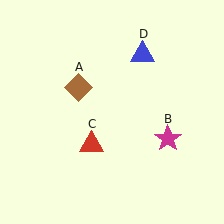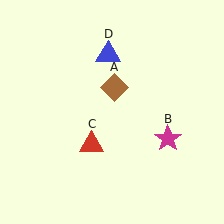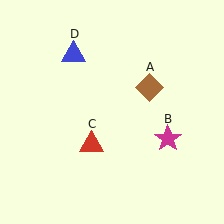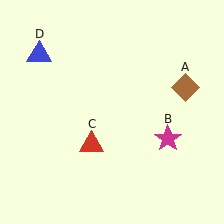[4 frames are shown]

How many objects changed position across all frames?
2 objects changed position: brown diamond (object A), blue triangle (object D).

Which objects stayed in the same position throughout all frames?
Magenta star (object B) and red triangle (object C) remained stationary.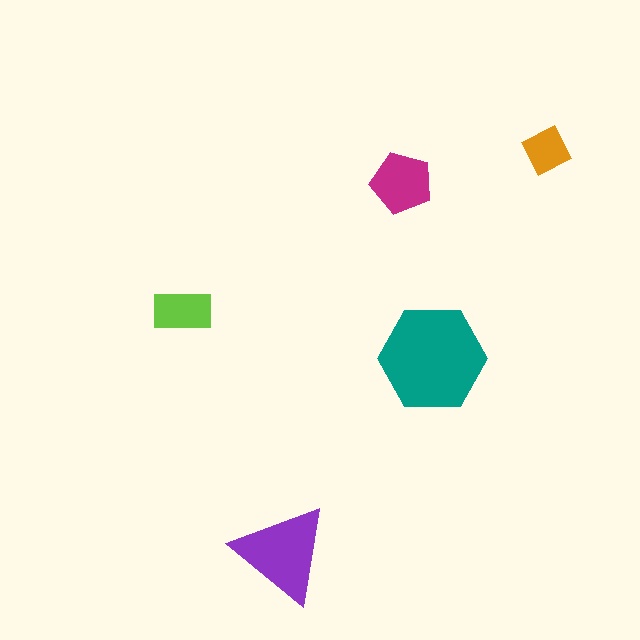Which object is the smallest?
The orange diamond.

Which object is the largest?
The teal hexagon.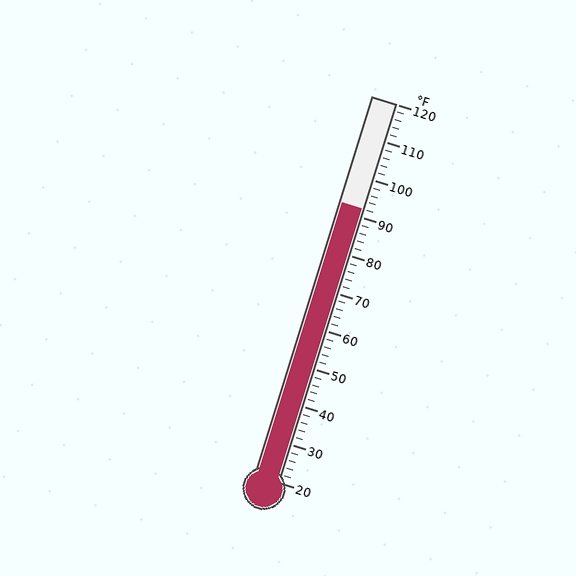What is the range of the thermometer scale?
The thermometer scale ranges from 20°F to 120°F.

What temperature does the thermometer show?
The thermometer shows approximately 92°F.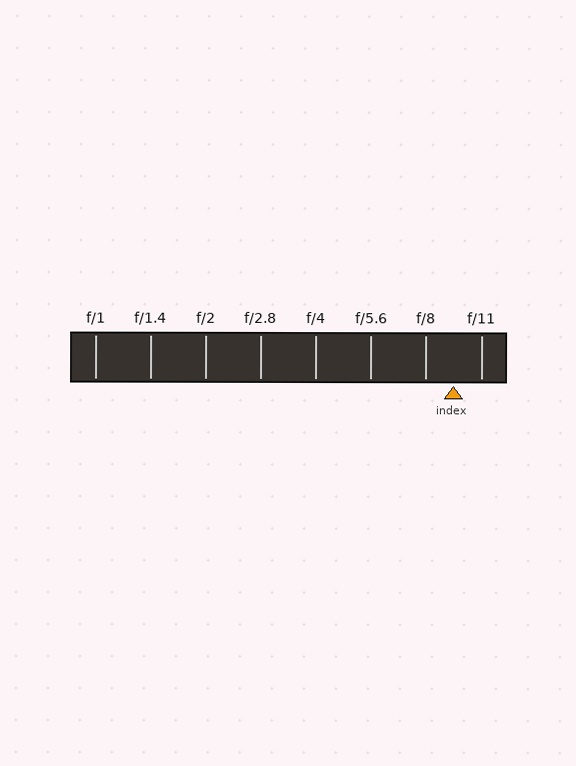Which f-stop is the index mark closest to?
The index mark is closest to f/11.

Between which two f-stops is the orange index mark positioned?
The index mark is between f/8 and f/11.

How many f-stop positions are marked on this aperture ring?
There are 8 f-stop positions marked.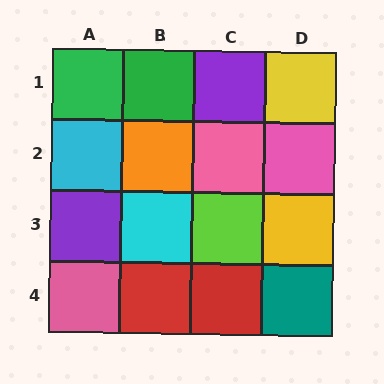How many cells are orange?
1 cell is orange.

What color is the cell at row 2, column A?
Cyan.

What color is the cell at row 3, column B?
Cyan.